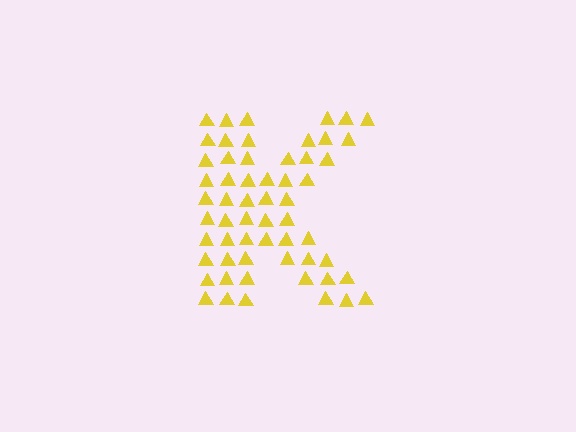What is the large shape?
The large shape is the letter K.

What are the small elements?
The small elements are triangles.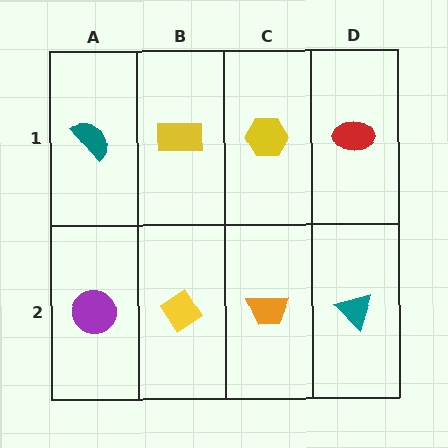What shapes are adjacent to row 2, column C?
A yellow hexagon (row 1, column C), a yellow diamond (row 2, column B), a teal triangle (row 2, column D).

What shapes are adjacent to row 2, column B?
A yellow rectangle (row 1, column B), a purple circle (row 2, column A), an orange trapezoid (row 2, column C).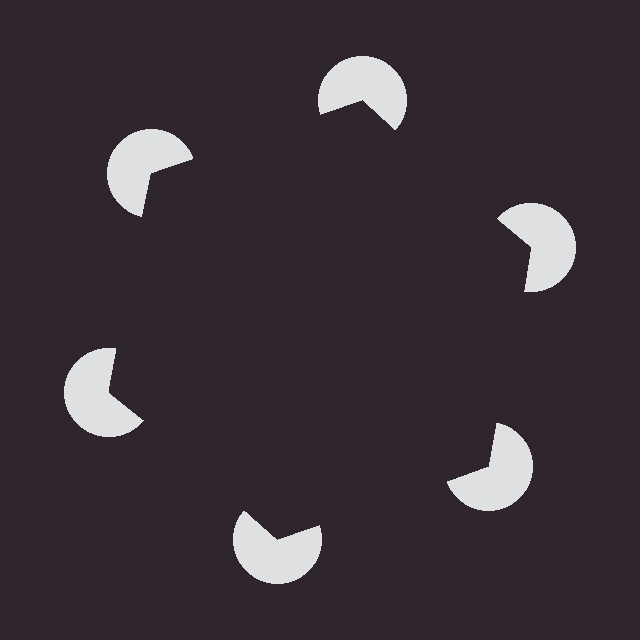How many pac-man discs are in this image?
There are 6 — one at each vertex of the illusory hexagon.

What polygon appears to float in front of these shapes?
An illusory hexagon — its edges are inferred from the aligned wedge cuts in the pac-man discs, not physically drawn.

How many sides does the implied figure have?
6 sides.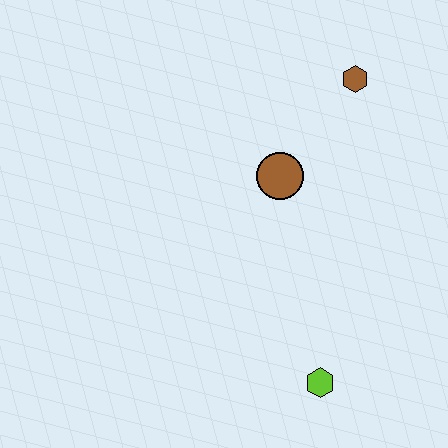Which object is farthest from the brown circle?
The lime hexagon is farthest from the brown circle.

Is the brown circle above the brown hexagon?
No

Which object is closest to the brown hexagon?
The brown circle is closest to the brown hexagon.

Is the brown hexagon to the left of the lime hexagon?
No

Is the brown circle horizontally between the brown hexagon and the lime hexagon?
No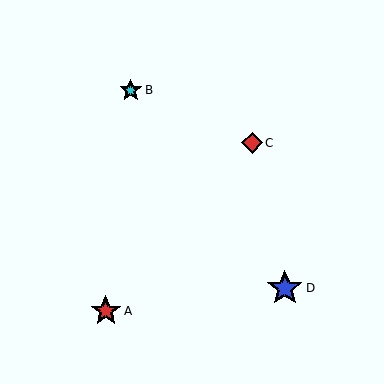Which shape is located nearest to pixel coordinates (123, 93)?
The cyan star (labeled B) at (131, 90) is nearest to that location.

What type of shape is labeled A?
Shape A is a red star.